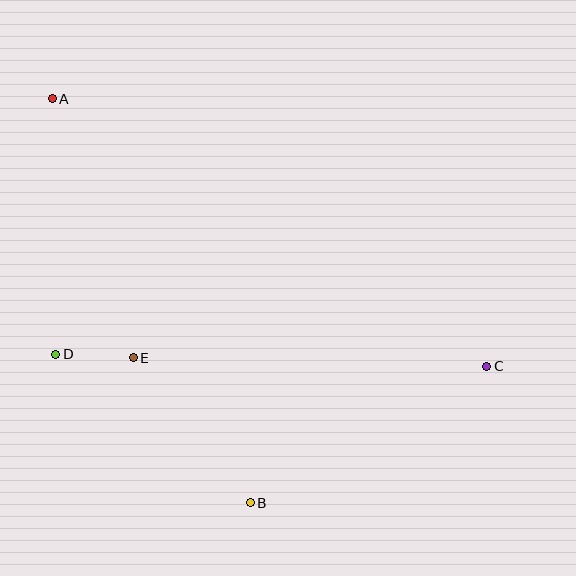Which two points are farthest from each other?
Points A and C are farthest from each other.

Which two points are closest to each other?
Points D and E are closest to each other.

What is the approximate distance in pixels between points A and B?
The distance between A and B is approximately 450 pixels.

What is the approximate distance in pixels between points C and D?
The distance between C and D is approximately 431 pixels.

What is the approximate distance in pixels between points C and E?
The distance between C and E is approximately 354 pixels.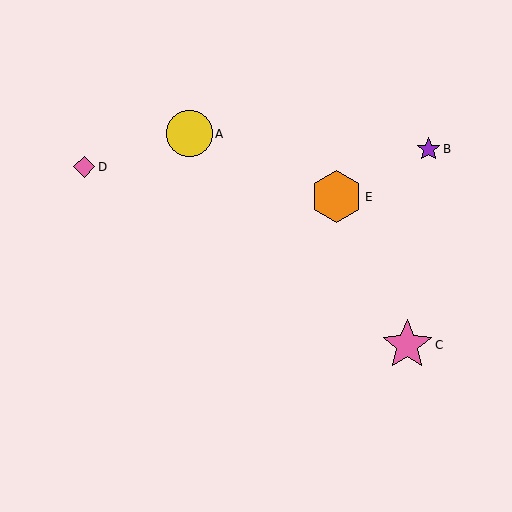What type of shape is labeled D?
Shape D is a pink diamond.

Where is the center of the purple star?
The center of the purple star is at (428, 149).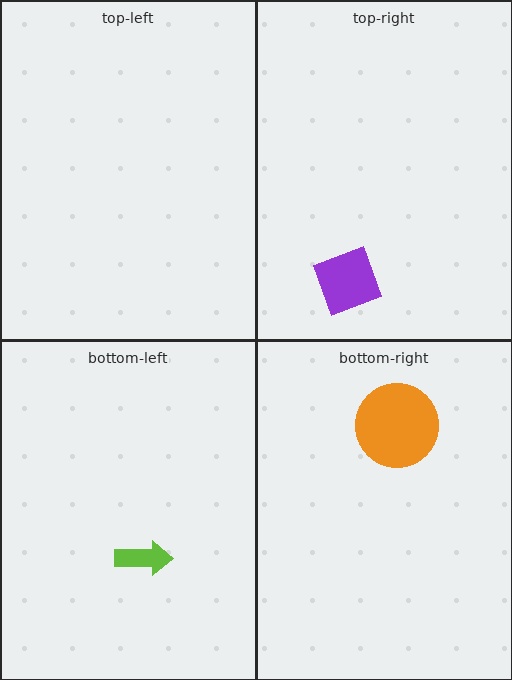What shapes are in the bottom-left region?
The lime arrow.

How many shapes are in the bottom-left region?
1.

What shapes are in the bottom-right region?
The orange circle.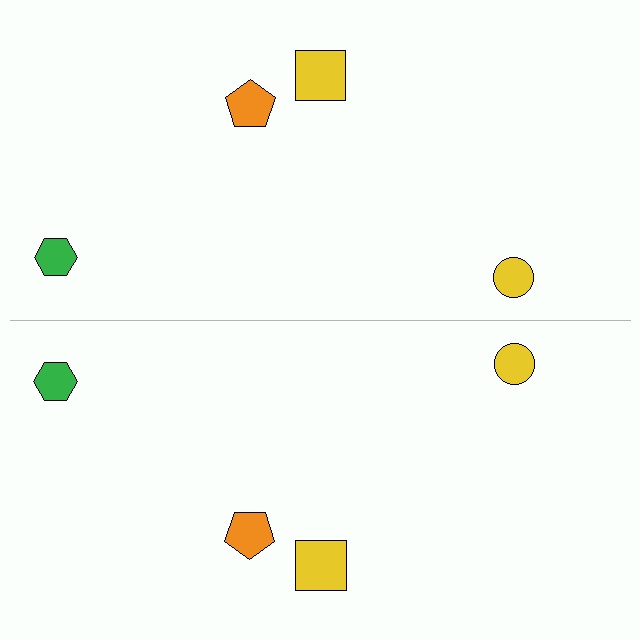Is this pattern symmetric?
Yes, this pattern has bilateral (reflection) symmetry.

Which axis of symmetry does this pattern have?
The pattern has a horizontal axis of symmetry running through the center of the image.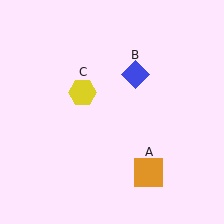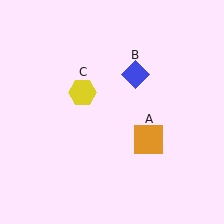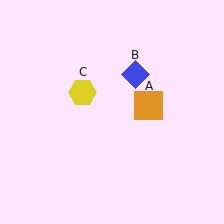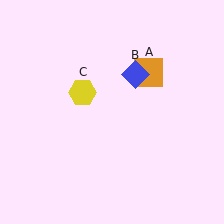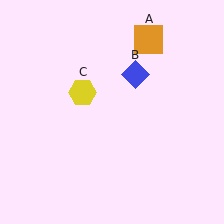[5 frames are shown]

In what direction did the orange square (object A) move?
The orange square (object A) moved up.